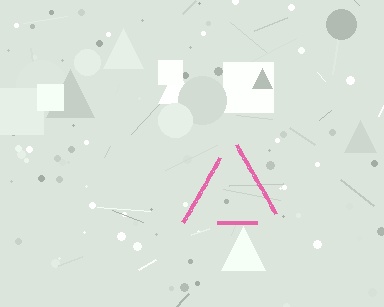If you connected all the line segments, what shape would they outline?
They would outline a triangle.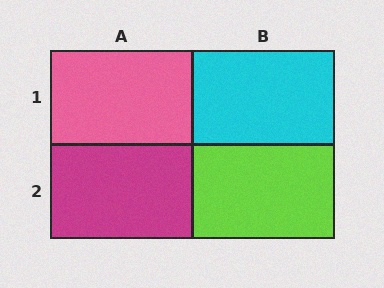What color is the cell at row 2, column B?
Lime.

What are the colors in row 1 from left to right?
Pink, cyan.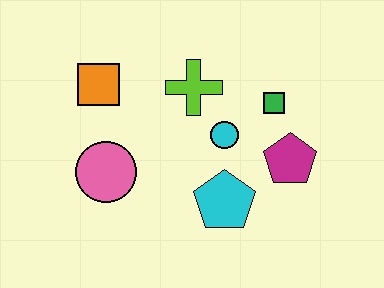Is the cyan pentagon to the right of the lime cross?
Yes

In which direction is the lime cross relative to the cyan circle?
The lime cross is above the cyan circle.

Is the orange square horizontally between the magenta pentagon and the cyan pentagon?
No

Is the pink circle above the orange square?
No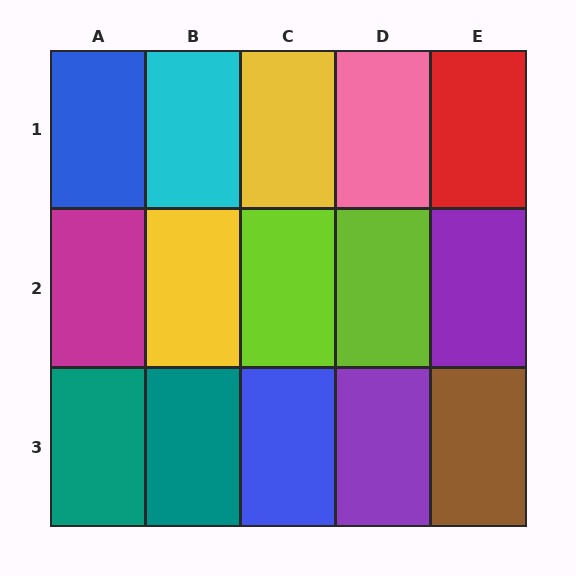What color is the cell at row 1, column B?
Cyan.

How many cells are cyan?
1 cell is cyan.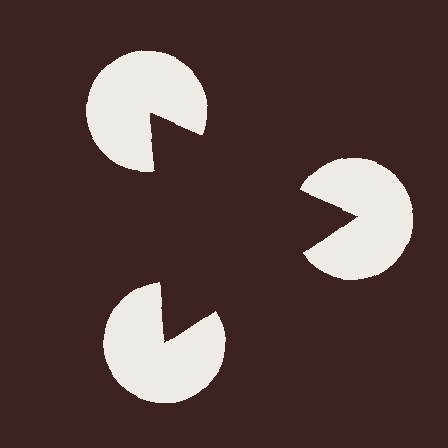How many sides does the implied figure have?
3 sides.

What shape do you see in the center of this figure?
An illusory triangle — its edges are inferred from the aligned wedge cuts in the pac-man discs, not physically drawn.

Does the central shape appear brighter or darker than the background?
It typically appears slightly darker than the background, even though no actual brightness change is drawn.